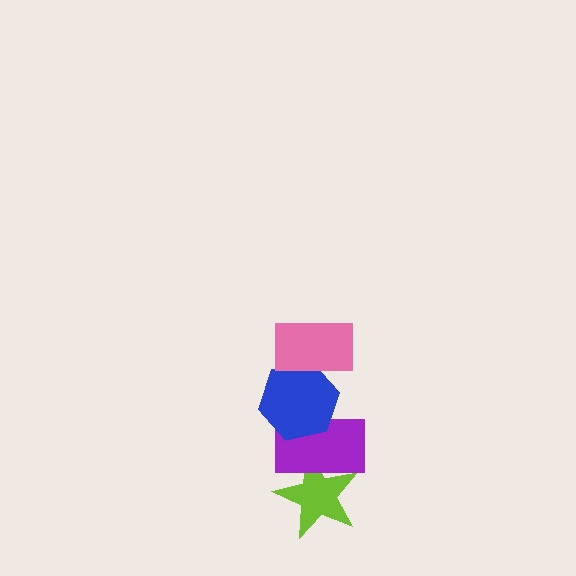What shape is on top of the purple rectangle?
The blue hexagon is on top of the purple rectangle.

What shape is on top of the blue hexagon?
The pink rectangle is on top of the blue hexagon.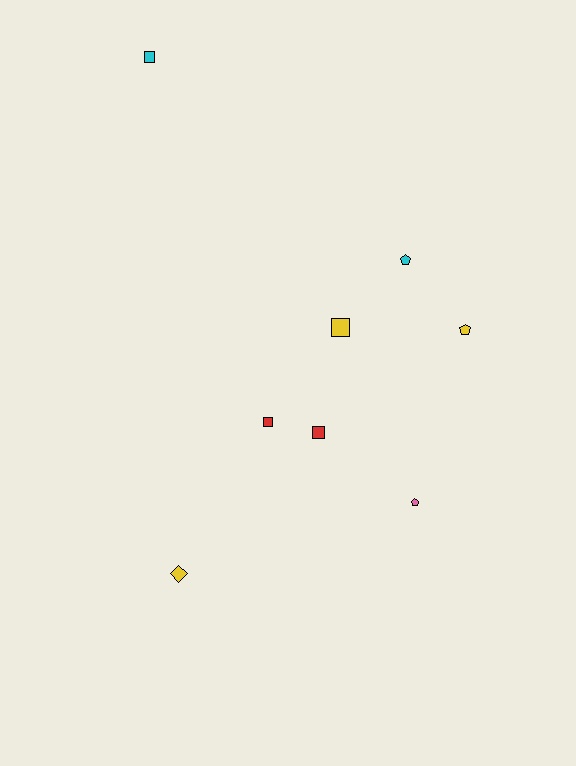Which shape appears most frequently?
Square, with 4 objects.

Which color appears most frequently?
Yellow, with 3 objects.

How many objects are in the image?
There are 8 objects.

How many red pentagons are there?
There are no red pentagons.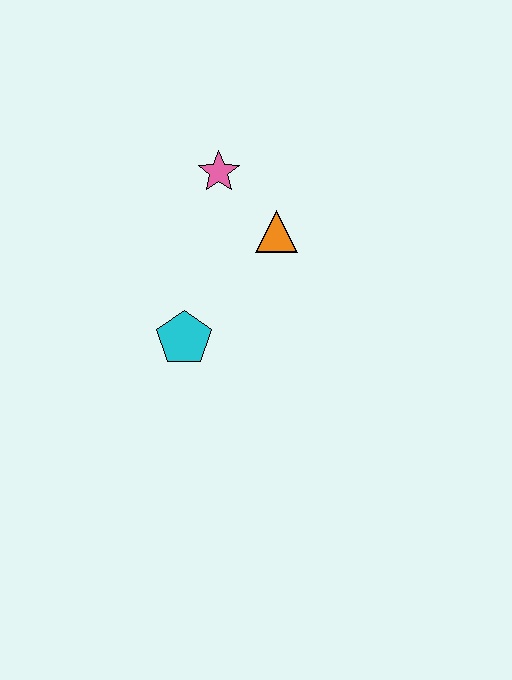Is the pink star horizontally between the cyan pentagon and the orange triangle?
Yes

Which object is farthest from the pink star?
The cyan pentagon is farthest from the pink star.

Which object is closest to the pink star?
The orange triangle is closest to the pink star.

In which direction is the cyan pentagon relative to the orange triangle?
The cyan pentagon is below the orange triangle.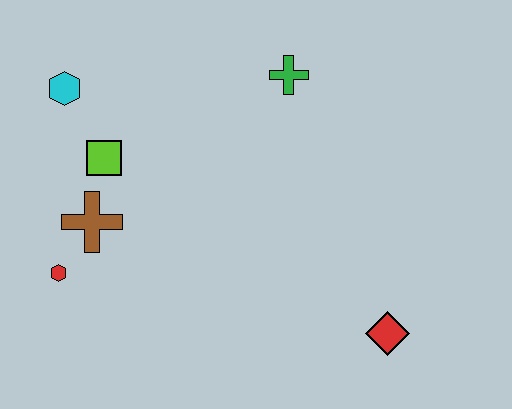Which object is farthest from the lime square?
The red diamond is farthest from the lime square.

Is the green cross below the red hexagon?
No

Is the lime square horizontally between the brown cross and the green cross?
Yes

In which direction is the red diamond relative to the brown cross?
The red diamond is to the right of the brown cross.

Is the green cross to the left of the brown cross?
No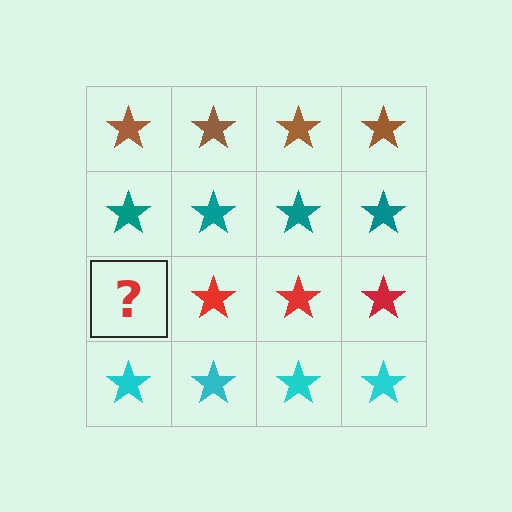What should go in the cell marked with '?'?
The missing cell should contain a red star.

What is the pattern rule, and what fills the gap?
The rule is that each row has a consistent color. The gap should be filled with a red star.